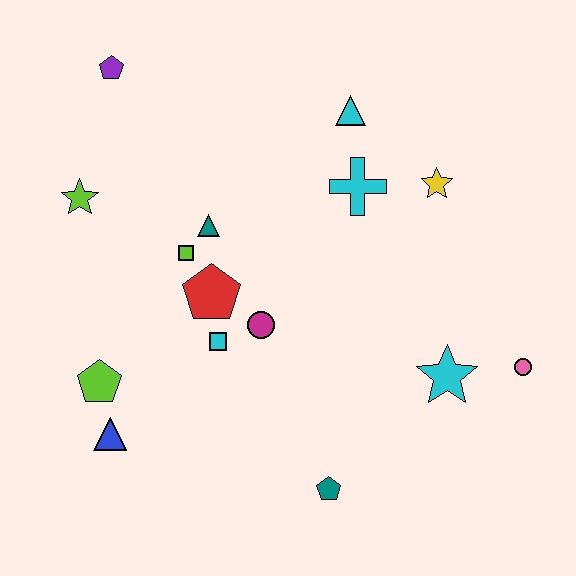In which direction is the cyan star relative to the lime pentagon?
The cyan star is to the right of the lime pentagon.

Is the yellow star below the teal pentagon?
No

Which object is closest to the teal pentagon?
The cyan star is closest to the teal pentagon.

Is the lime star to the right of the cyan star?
No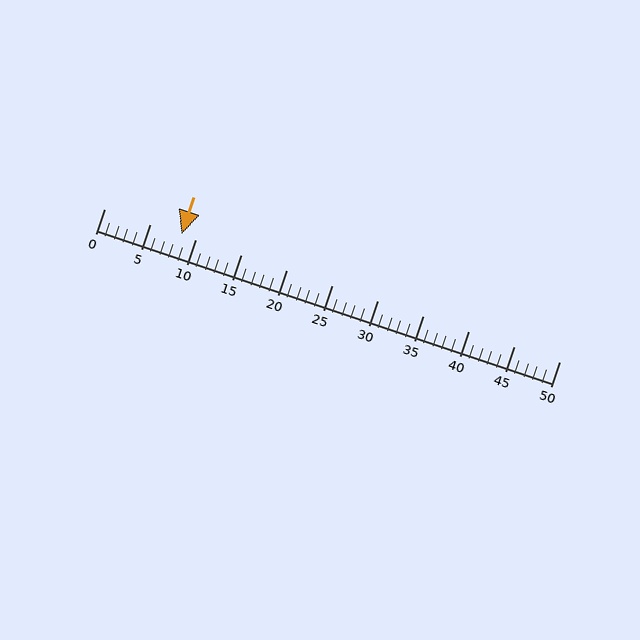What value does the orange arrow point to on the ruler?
The orange arrow points to approximately 8.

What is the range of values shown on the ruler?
The ruler shows values from 0 to 50.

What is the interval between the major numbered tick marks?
The major tick marks are spaced 5 units apart.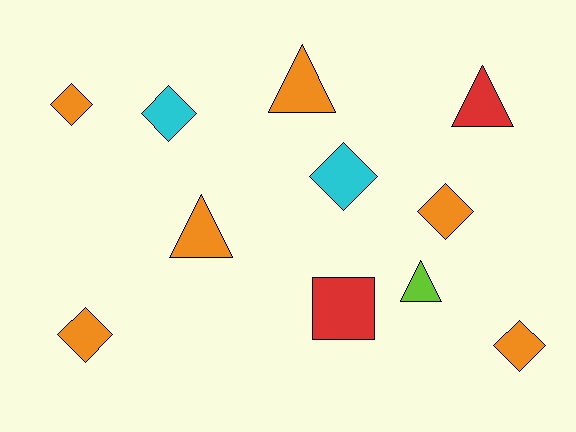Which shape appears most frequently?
Diamond, with 6 objects.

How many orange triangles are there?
There are 2 orange triangles.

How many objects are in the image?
There are 11 objects.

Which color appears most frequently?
Orange, with 6 objects.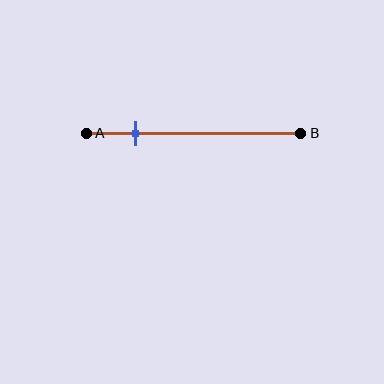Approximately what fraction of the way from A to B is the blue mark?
The blue mark is approximately 25% of the way from A to B.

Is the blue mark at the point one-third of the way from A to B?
No, the mark is at about 25% from A, not at the 33% one-third point.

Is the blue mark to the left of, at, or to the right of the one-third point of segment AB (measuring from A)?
The blue mark is to the left of the one-third point of segment AB.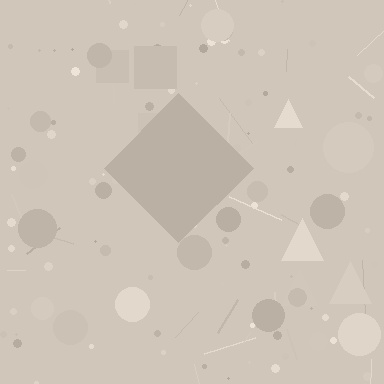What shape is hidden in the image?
A diamond is hidden in the image.